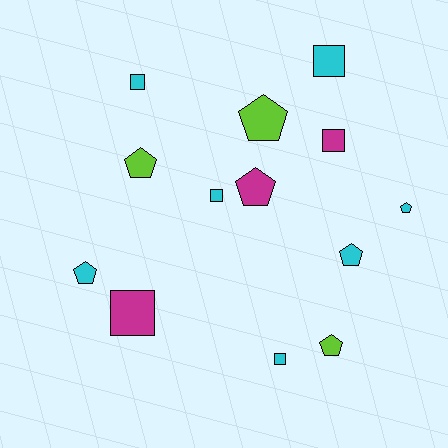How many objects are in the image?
There are 13 objects.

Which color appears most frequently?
Cyan, with 7 objects.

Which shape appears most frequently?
Pentagon, with 7 objects.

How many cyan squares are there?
There are 4 cyan squares.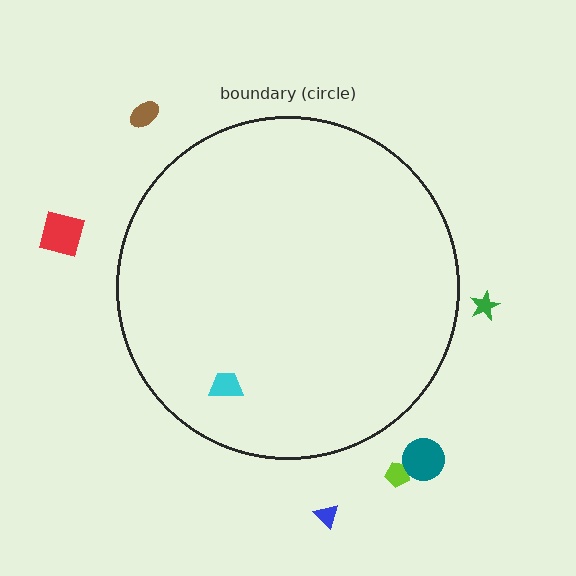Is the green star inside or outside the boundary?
Outside.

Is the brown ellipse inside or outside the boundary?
Outside.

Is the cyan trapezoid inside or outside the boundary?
Inside.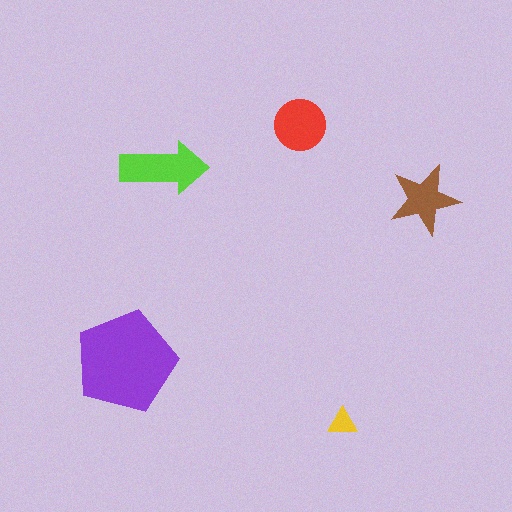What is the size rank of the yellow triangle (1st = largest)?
5th.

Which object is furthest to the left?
The purple pentagon is leftmost.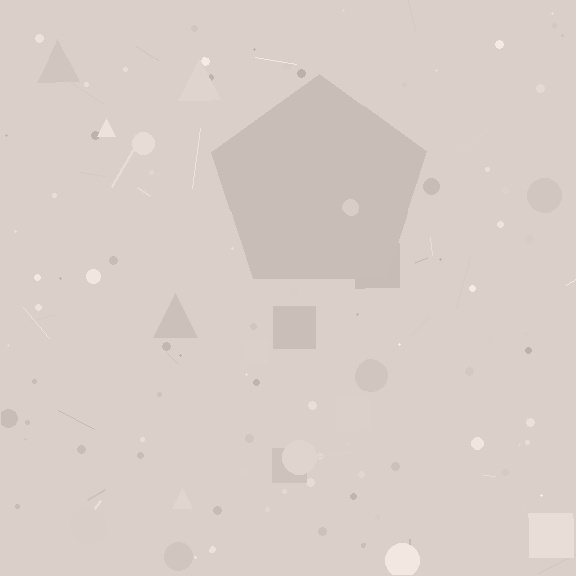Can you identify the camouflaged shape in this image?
The camouflaged shape is a pentagon.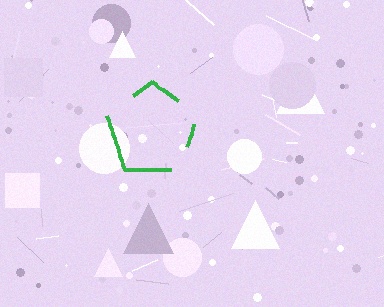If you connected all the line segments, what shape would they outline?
They would outline a pentagon.